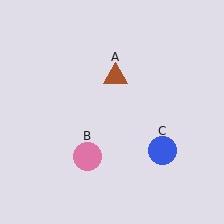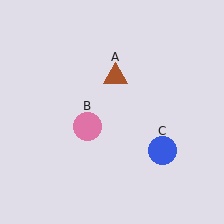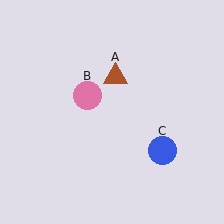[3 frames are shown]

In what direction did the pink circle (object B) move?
The pink circle (object B) moved up.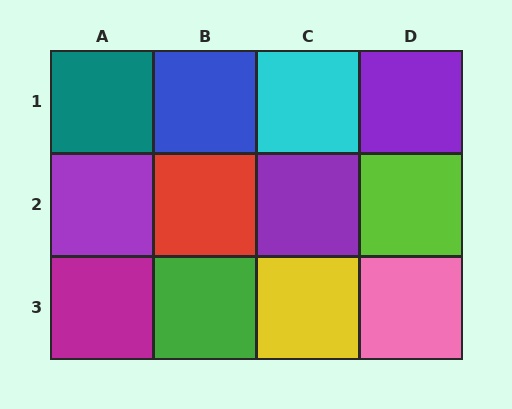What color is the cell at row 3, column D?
Pink.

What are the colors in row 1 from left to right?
Teal, blue, cyan, purple.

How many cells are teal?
1 cell is teal.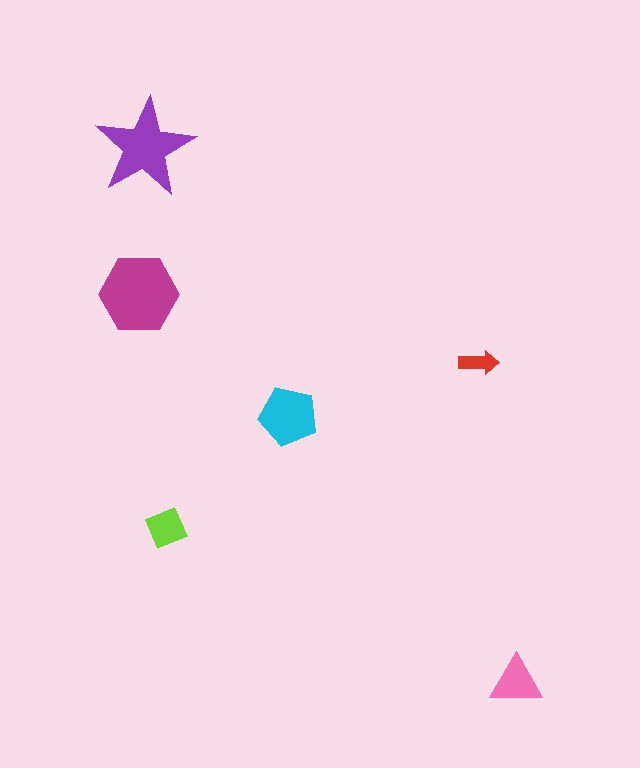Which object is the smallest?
The red arrow.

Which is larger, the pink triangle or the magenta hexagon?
The magenta hexagon.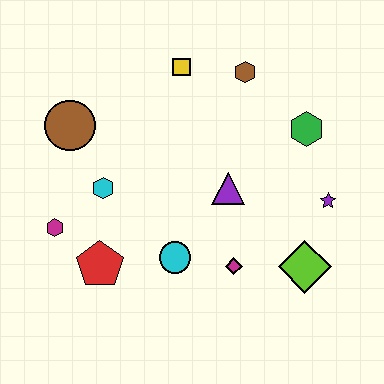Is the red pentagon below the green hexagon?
Yes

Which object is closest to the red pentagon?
The magenta hexagon is closest to the red pentagon.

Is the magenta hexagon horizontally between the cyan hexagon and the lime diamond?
No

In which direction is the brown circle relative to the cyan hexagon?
The brown circle is above the cyan hexagon.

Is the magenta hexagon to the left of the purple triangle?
Yes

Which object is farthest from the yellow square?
The lime diamond is farthest from the yellow square.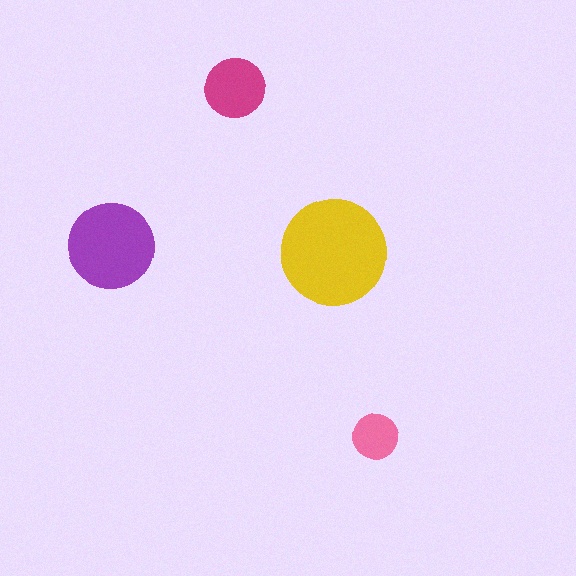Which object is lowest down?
The pink circle is bottommost.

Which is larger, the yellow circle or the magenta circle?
The yellow one.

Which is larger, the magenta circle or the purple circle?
The purple one.